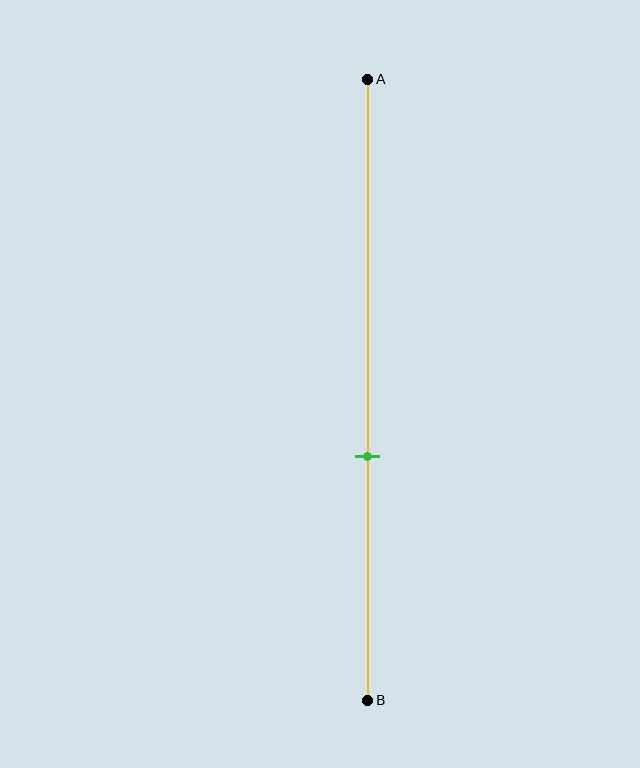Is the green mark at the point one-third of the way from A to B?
No, the mark is at about 60% from A, not at the 33% one-third point.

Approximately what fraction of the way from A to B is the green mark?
The green mark is approximately 60% of the way from A to B.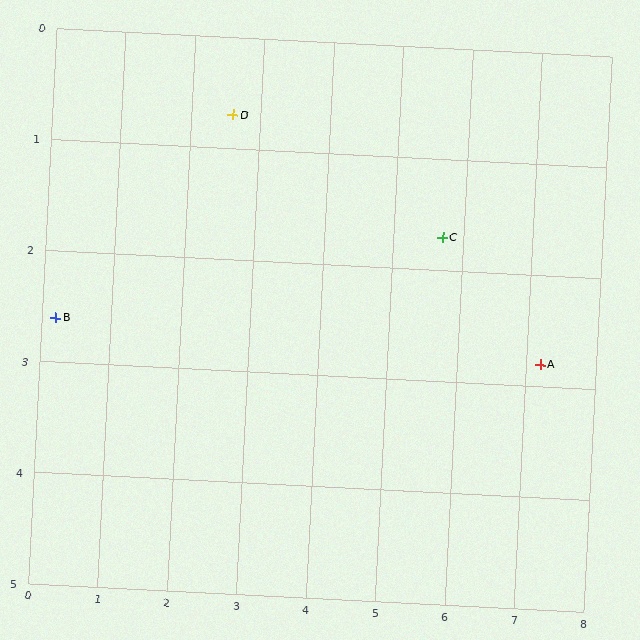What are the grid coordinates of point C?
Point C is at approximately (5.7, 1.7).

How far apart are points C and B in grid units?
Points C and B are about 5.6 grid units apart.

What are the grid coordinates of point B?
Point B is at approximately (0.2, 2.6).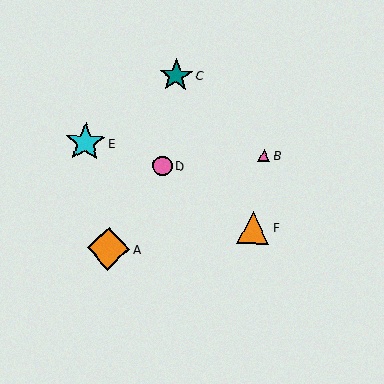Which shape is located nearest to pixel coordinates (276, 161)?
The pink triangle (labeled B) at (264, 155) is nearest to that location.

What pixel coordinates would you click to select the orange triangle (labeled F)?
Click at (253, 228) to select the orange triangle F.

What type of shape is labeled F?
Shape F is an orange triangle.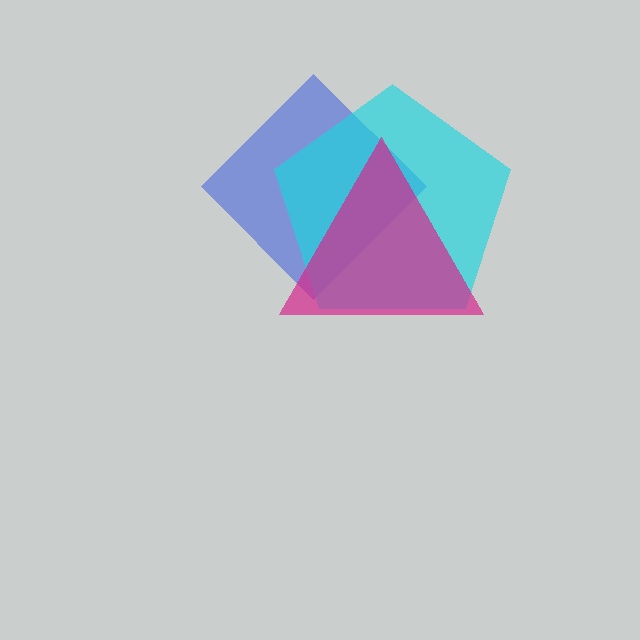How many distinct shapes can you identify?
There are 3 distinct shapes: a blue diamond, a cyan pentagon, a magenta triangle.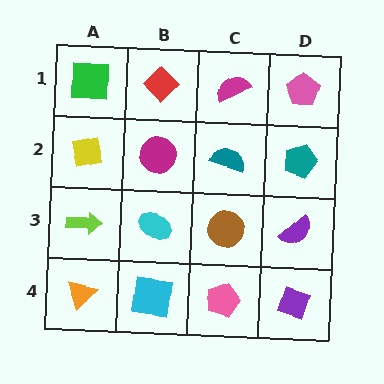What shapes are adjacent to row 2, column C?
A magenta semicircle (row 1, column C), a brown circle (row 3, column C), a magenta circle (row 2, column B), a teal pentagon (row 2, column D).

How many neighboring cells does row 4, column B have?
3.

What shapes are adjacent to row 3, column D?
A teal pentagon (row 2, column D), a purple diamond (row 4, column D), a brown circle (row 3, column C).